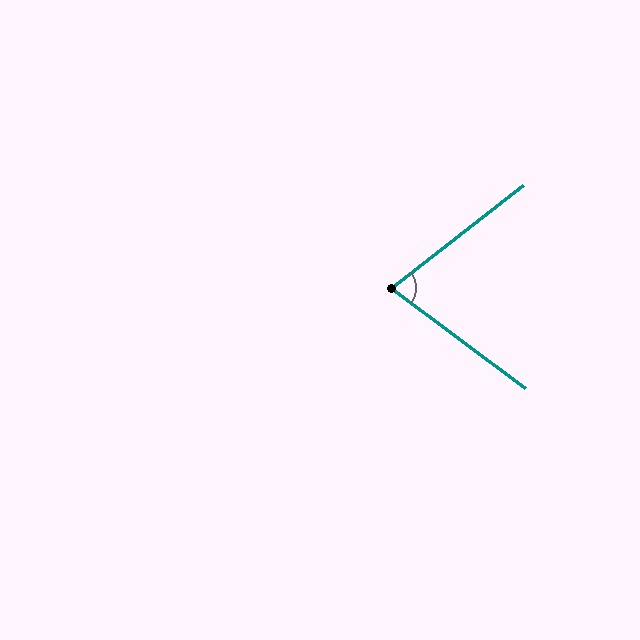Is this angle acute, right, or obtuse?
It is acute.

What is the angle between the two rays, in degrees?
Approximately 75 degrees.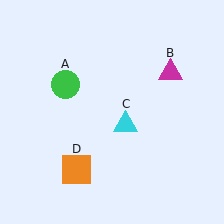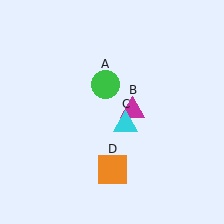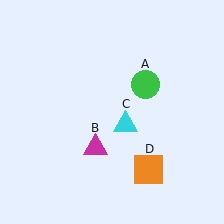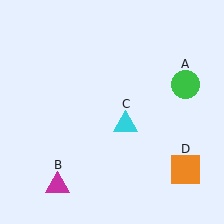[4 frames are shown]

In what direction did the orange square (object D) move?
The orange square (object D) moved right.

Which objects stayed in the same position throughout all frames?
Cyan triangle (object C) remained stationary.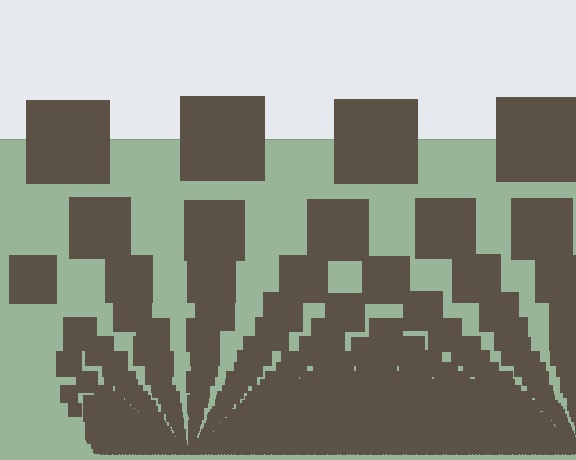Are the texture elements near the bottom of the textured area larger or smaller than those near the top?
Smaller. The gradient is inverted — elements near the bottom are smaller and denser.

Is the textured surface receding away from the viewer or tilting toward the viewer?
The surface appears to tilt toward the viewer. Texture elements get larger and sparser toward the top.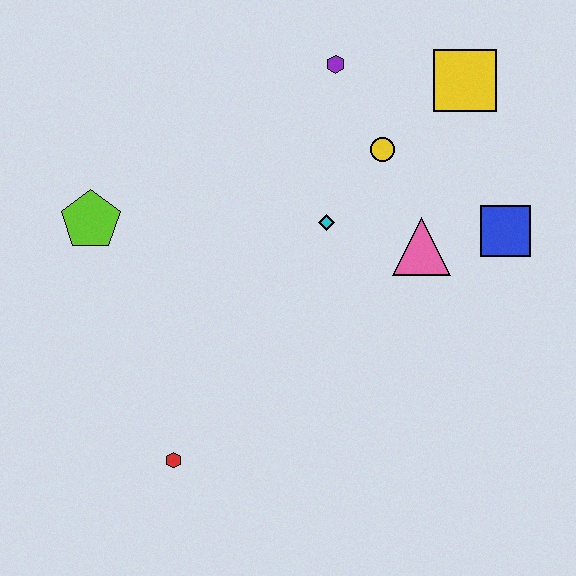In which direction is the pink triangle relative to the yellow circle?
The pink triangle is below the yellow circle.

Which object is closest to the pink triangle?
The blue square is closest to the pink triangle.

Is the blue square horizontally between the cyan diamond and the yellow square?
No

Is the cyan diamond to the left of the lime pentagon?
No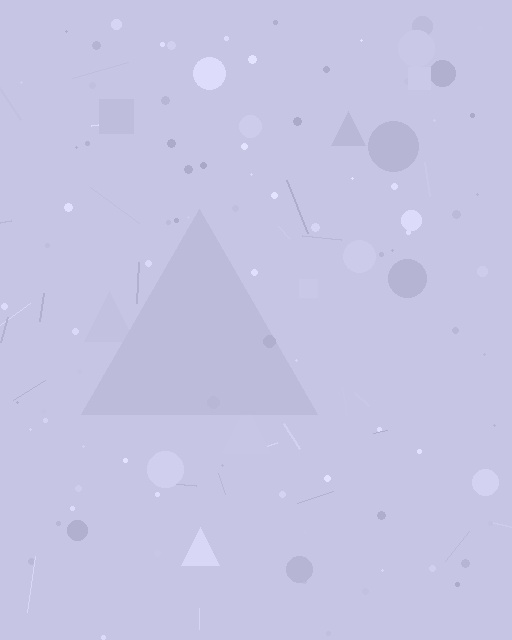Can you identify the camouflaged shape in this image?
The camouflaged shape is a triangle.